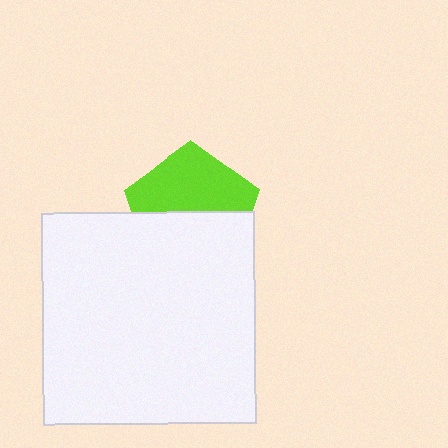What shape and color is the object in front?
The object in front is a white square.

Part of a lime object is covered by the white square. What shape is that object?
It is a pentagon.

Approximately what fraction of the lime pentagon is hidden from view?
Roughly 49% of the lime pentagon is hidden behind the white square.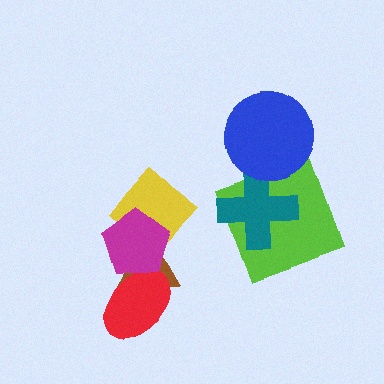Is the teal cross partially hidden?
Yes, it is partially covered by another shape.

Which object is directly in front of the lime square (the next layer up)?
The teal cross is directly in front of the lime square.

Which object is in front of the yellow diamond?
The magenta pentagon is in front of the yellow diamond.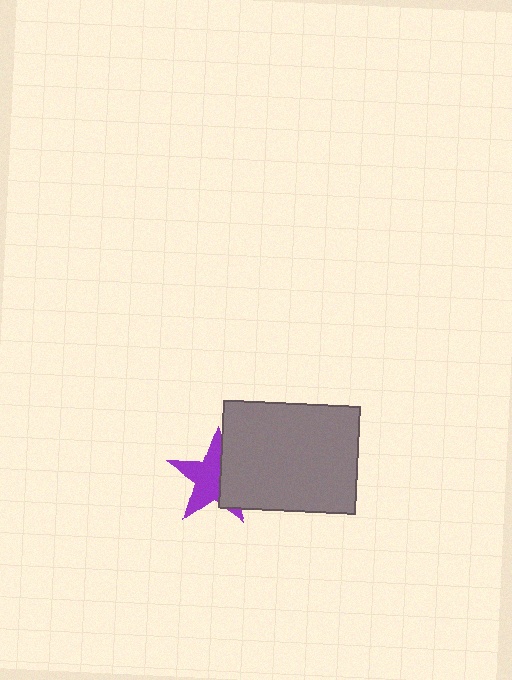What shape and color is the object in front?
The object in front is a gray rectangle.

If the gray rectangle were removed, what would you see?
You would see the complete purple star.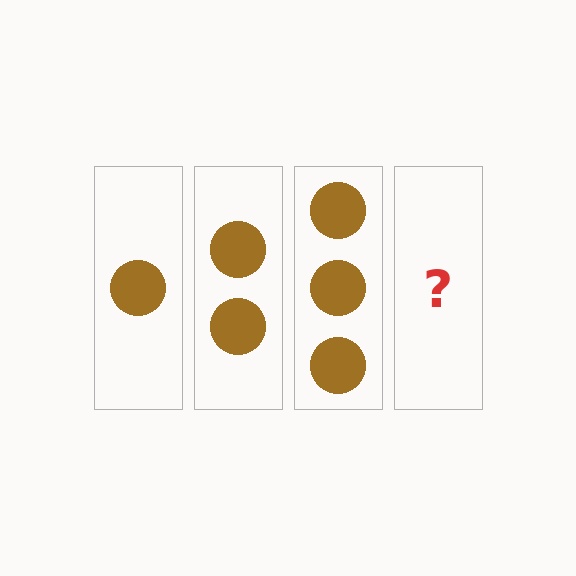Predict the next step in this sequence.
The next step is 4 circles.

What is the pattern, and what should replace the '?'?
The pattern is that each step adds one more circle. The '?' should be 4 circles.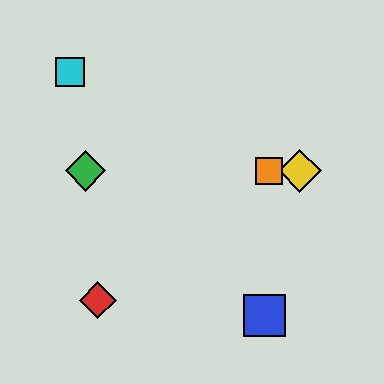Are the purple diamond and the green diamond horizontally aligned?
Yes, both are at y≈171.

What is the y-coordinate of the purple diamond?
The purple diamond is at y≈171.